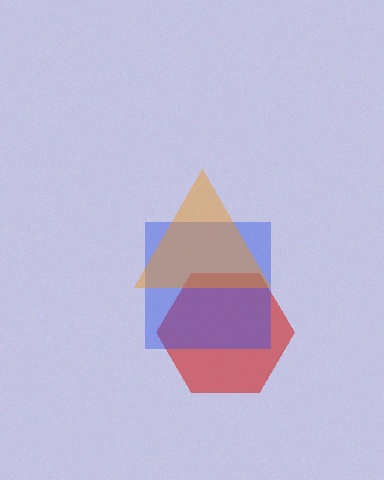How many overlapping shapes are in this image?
There are 3 overlapping shapes in the image.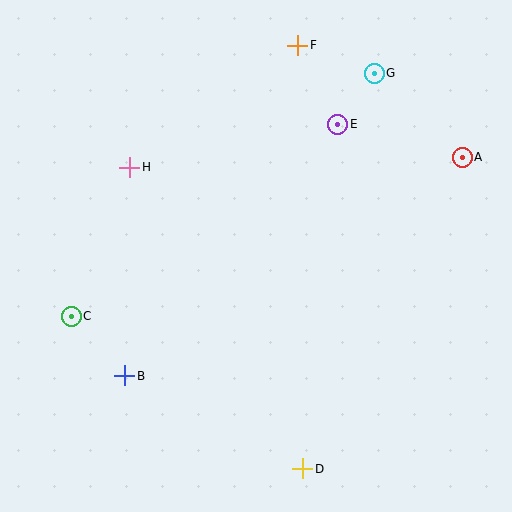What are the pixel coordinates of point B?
Point B is at (125, 376).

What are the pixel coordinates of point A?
Point A is at (462, 157).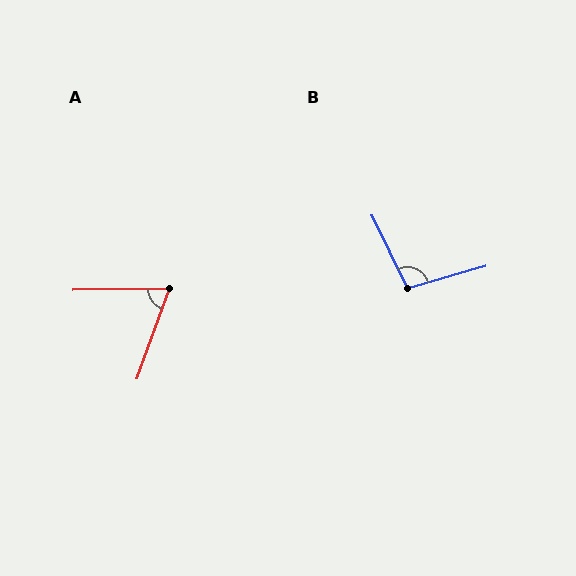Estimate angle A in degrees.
Approximately 69 degrees.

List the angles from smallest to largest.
A (69°), B (100°).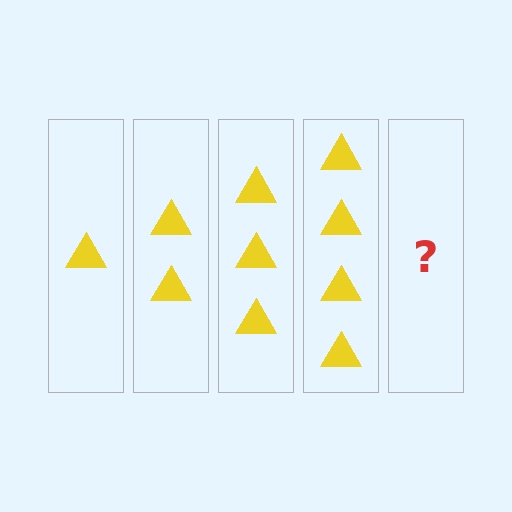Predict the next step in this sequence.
The next step is 5 triangles.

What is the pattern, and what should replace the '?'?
The pattern is that each step adds one more triangle. The '?' should be 5 triangles.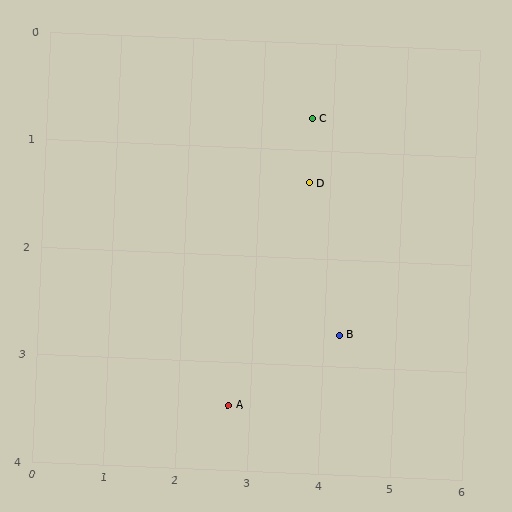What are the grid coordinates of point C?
Point C is at approximately (3.7, 0.7).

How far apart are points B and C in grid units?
Points B and C are about 2.1 grid units apart.